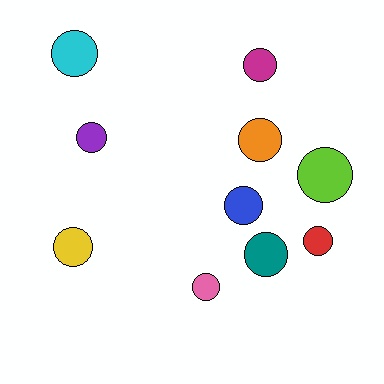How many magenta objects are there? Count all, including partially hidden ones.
There is 1 magenta object.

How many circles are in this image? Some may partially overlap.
There are 10 circles.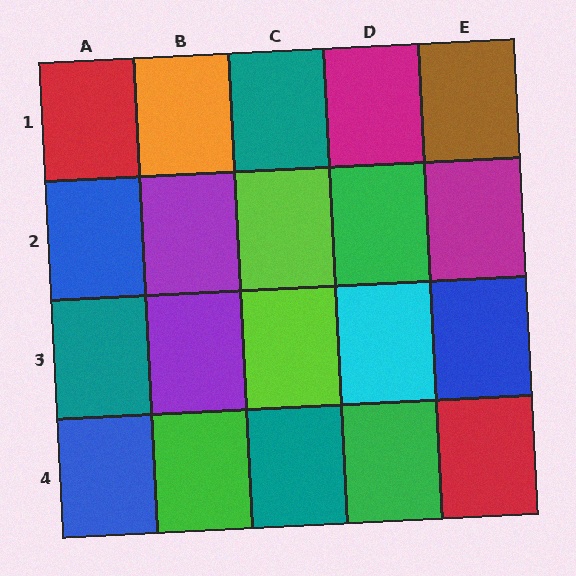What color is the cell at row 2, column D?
Green.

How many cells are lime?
2 cells are lime.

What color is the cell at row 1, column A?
Red.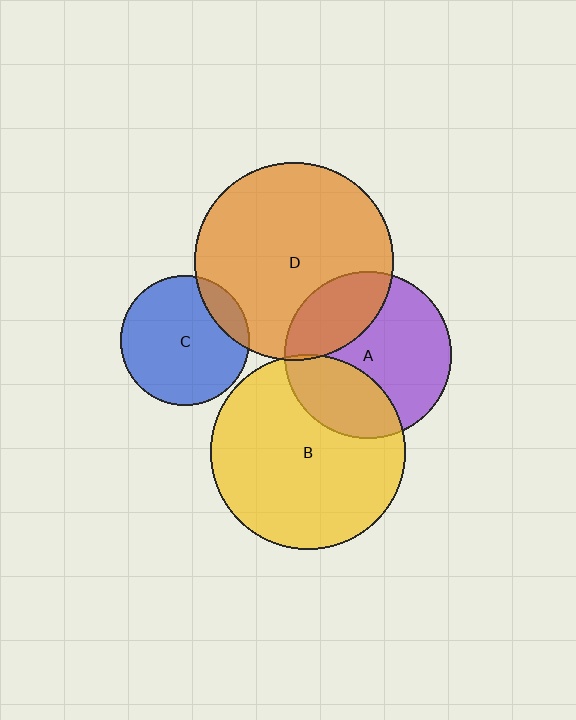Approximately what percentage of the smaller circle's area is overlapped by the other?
Approximately 5%.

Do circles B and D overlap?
Yes.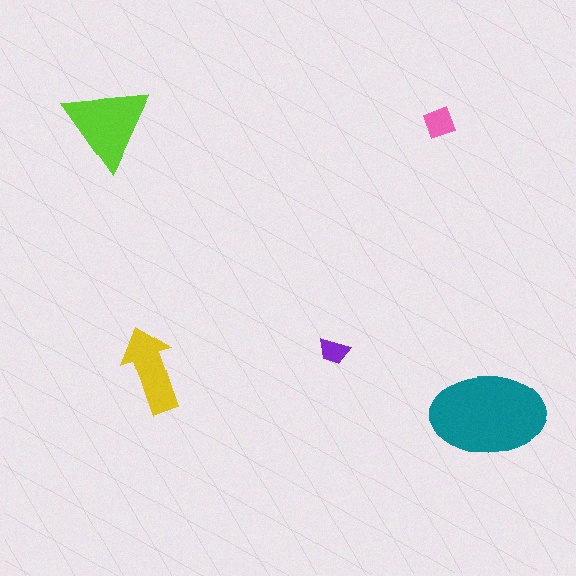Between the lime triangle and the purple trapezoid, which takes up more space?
The lime triangle.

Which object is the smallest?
The purple trapezoid.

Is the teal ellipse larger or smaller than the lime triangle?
Larger.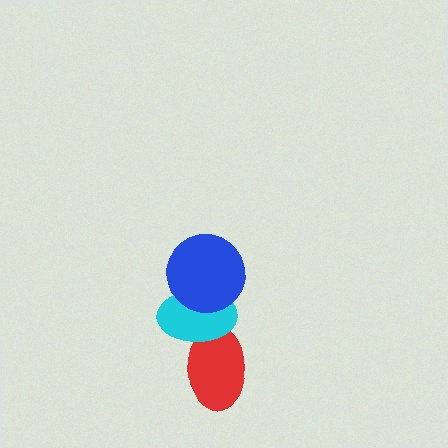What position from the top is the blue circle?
The blue circle is 1st from the top.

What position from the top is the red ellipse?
The red ellipse is 3rd from the top.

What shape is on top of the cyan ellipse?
The blue circle is on top of the cyan ellipse.